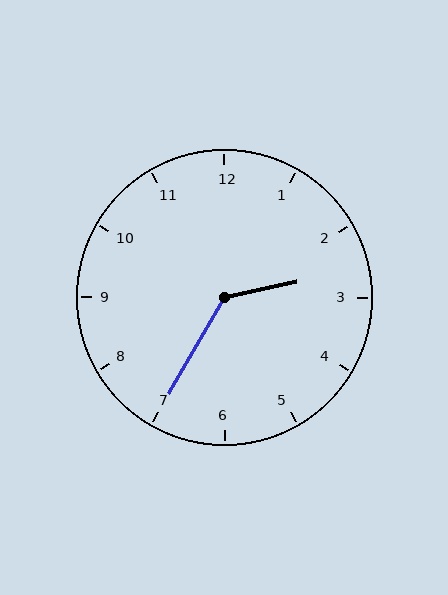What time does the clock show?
2:35.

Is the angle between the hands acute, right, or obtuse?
It is obtuse.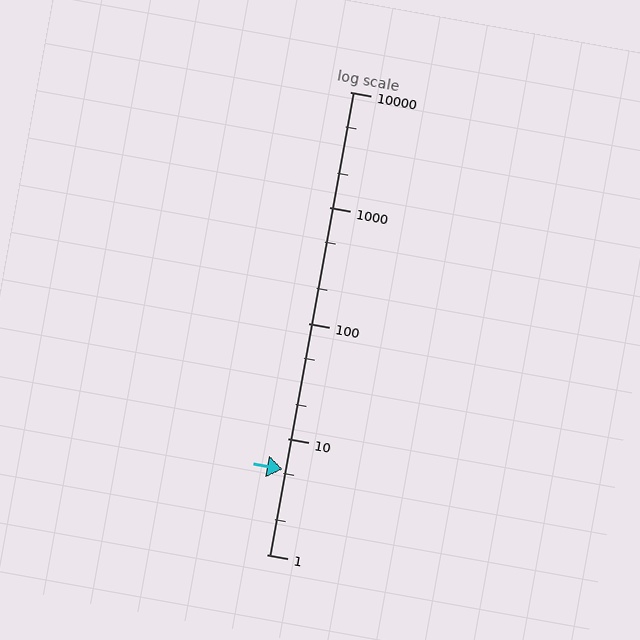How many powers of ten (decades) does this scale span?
The scale spans 4 decades, from 1 to 10000.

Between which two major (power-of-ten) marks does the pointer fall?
The pointer is between 1 and 10.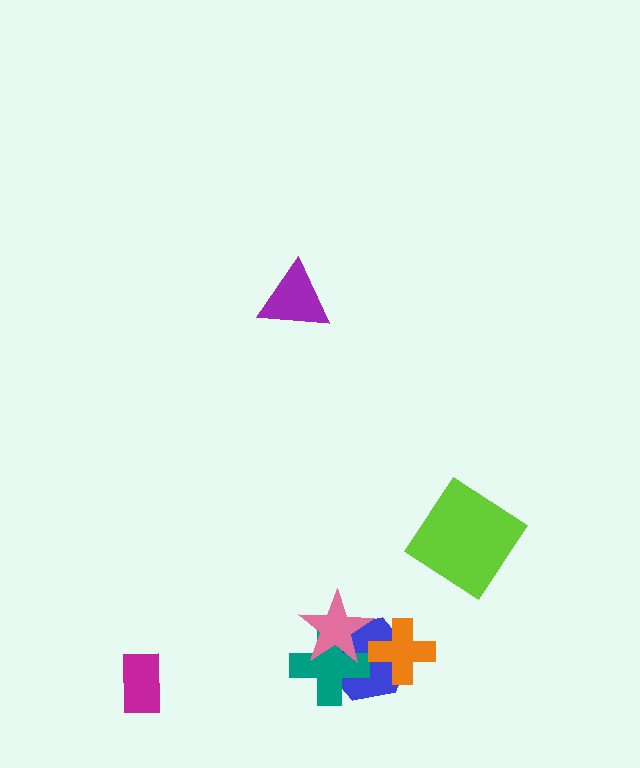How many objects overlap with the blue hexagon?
3 objects overlap with the blue hexagon.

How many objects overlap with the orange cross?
1 object overlaps with the orange cross.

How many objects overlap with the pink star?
2 objects overlap with the pink star.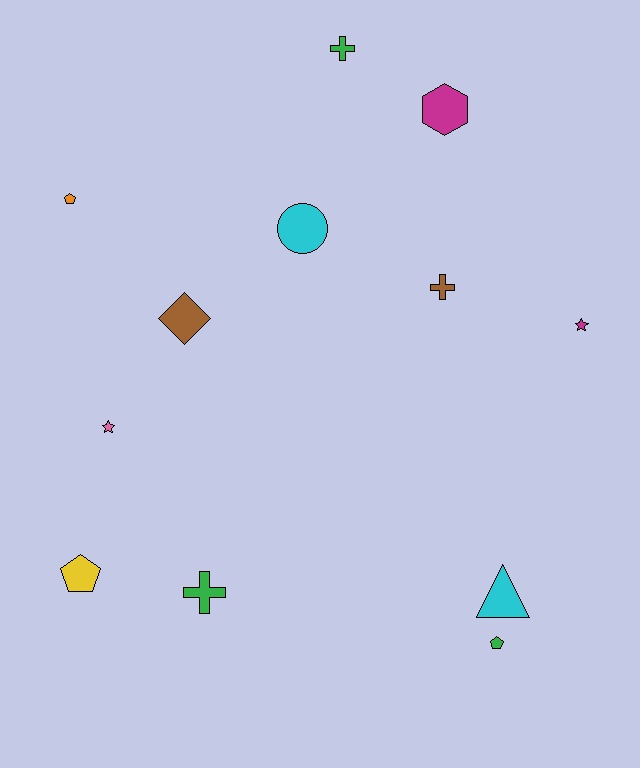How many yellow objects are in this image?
There is 1 yellow object.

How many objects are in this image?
There are 12 objects.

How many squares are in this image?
There are no squares.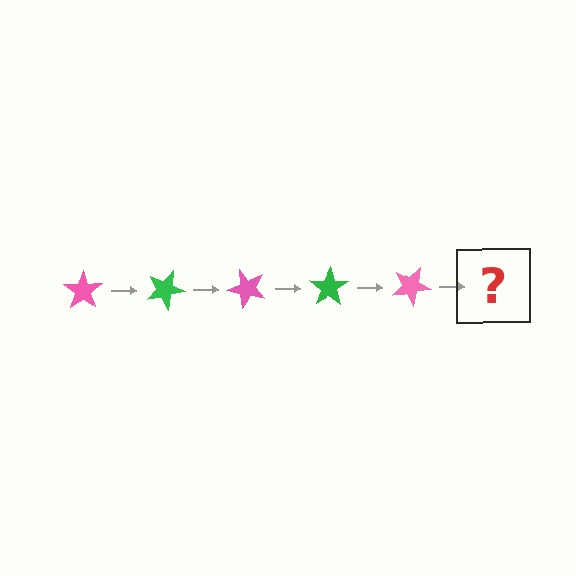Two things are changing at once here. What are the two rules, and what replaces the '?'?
The two rules are that it rotates 25 degrees each step and the color cycles through pink and green. The '?' should be a green star, rotated 125 degrees from the start.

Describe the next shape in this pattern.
It should be a green star, rotated 125 degrees from the start.